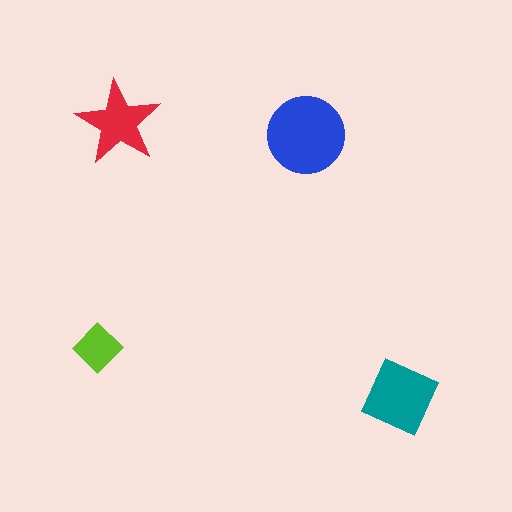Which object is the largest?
The blue circle.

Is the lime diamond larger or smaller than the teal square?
Smaller.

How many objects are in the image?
There are 4 objects in the image.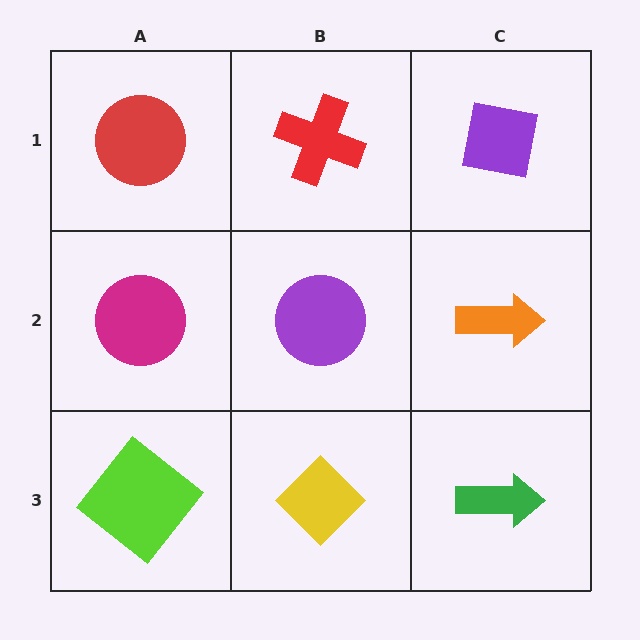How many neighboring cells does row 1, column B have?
3.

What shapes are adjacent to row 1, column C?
An orange arrow (row 2, column C), a red cross (row 1, column B).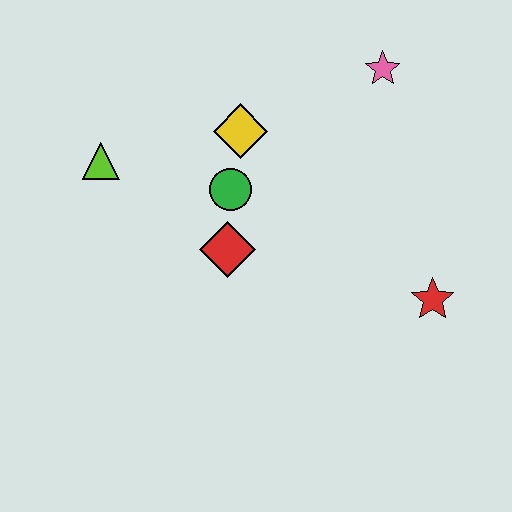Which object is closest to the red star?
The red diamond is closest to the red star.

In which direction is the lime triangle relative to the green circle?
The lime triangle is to the left of the green circle.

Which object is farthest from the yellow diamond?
The red star is farthest from the yellow diamond.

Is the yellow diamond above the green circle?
Yes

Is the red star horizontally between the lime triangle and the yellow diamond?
No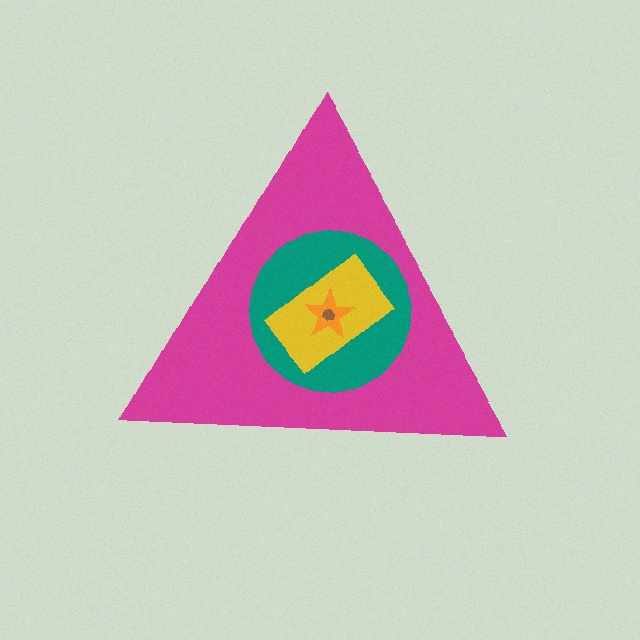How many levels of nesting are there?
5.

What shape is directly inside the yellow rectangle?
The orange star.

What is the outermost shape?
The magenta triangle.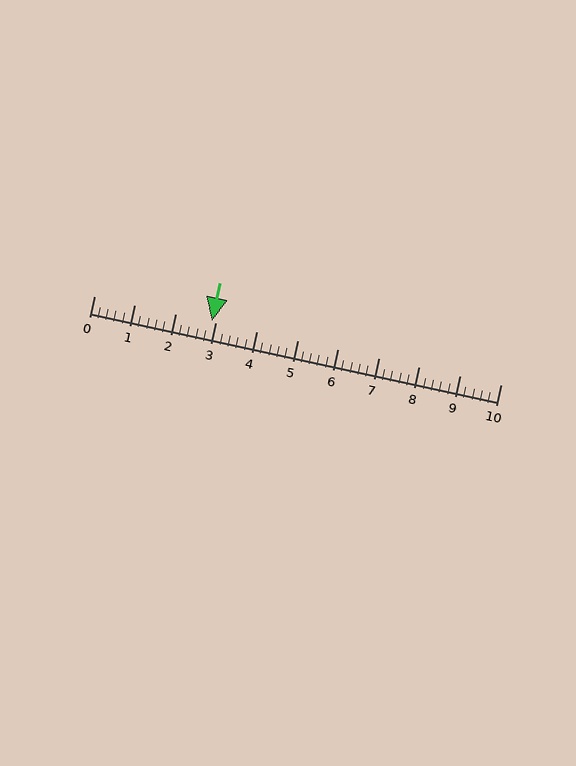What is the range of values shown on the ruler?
The ruler shows values from 0 to 10.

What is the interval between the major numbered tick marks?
The major tick marks are spaced 1 units apart.